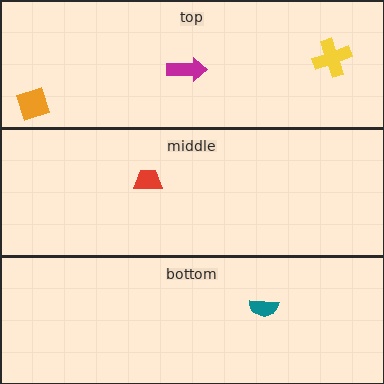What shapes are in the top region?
The magenta arrow, the orange diamond, the yellow cross.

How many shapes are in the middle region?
1.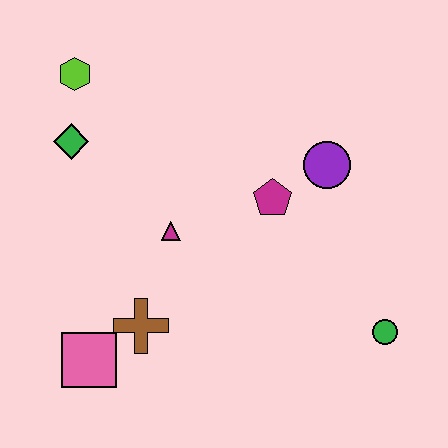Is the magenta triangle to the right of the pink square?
Yes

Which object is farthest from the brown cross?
The lime hexagon is farthest from the brown cross.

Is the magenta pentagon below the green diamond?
Yes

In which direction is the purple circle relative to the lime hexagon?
The purple circle is to the right of the lime hexagon.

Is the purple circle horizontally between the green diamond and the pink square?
No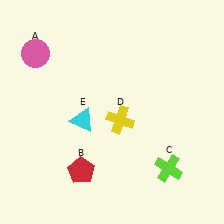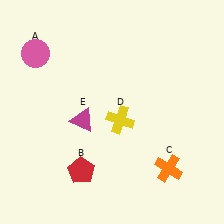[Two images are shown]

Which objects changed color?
C changed from lime to orange. E changed from cyan to magenta.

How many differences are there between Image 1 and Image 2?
There are 2 differences between the two images.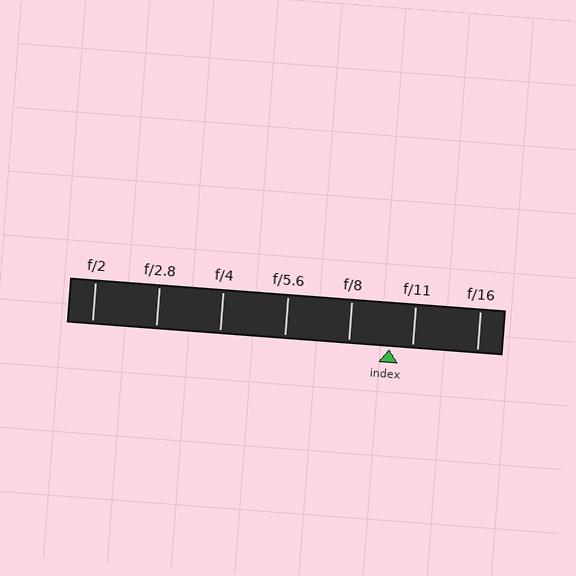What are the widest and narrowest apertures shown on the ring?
The widest aperture shown is f/2 and the narrowest is f/16.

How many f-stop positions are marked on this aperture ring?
There are 7 f-stop positions marked.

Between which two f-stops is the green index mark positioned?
The index mark is between f/8 and f/11.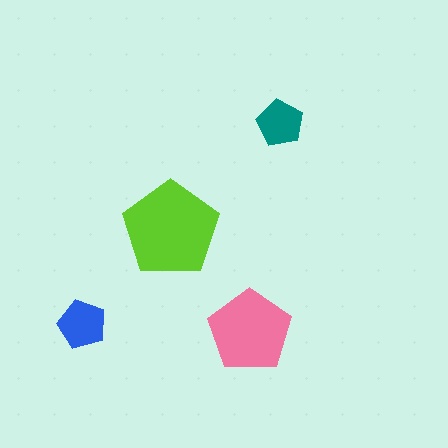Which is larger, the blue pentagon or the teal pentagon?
The blue one.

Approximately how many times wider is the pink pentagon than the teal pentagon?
About 2 times wider.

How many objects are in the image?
There are 4 objects in the image.